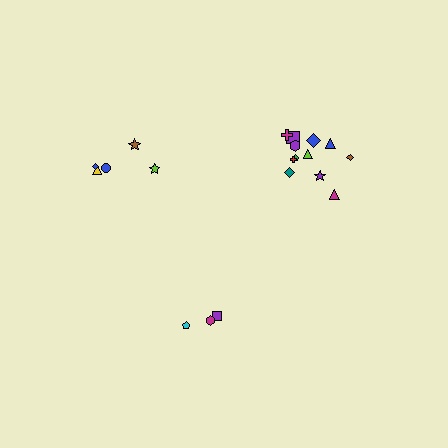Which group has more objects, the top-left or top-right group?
The top-right group.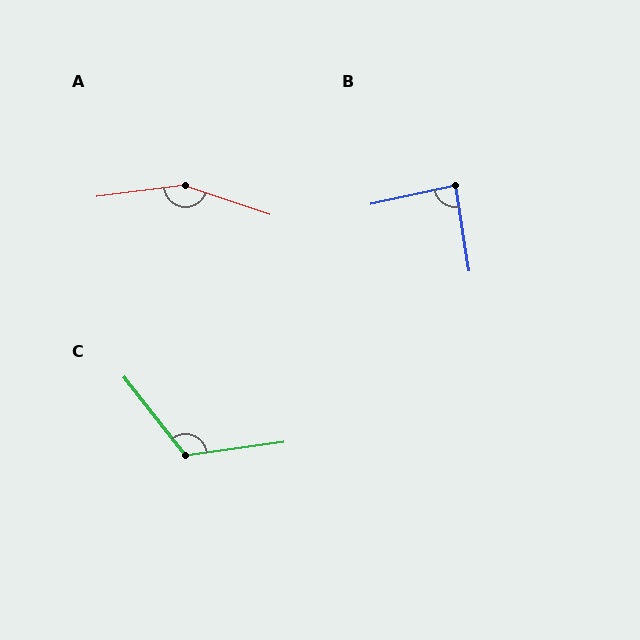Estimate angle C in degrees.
Approximately 120 degrees.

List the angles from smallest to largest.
B (87°), C (120°), A (154°).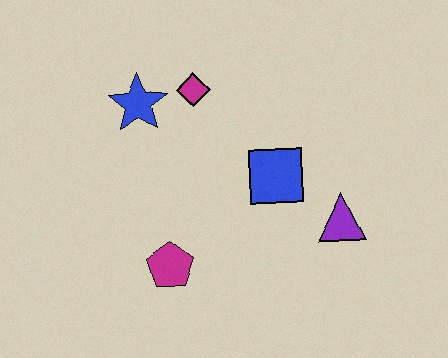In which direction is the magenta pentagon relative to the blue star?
The magenta pentagon is below the blue star.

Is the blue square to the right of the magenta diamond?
Yes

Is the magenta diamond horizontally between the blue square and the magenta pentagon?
Yes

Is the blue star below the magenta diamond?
Yes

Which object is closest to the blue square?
The purple triangle is closest to the blue square.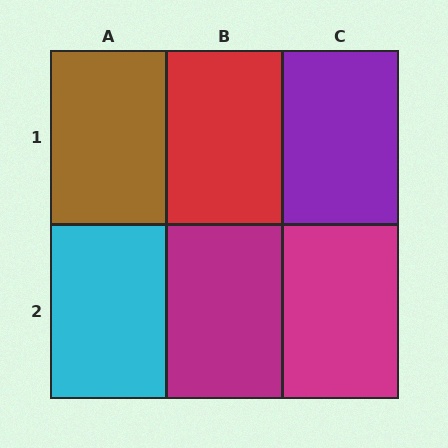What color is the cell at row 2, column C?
Magenta.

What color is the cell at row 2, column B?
Magenta.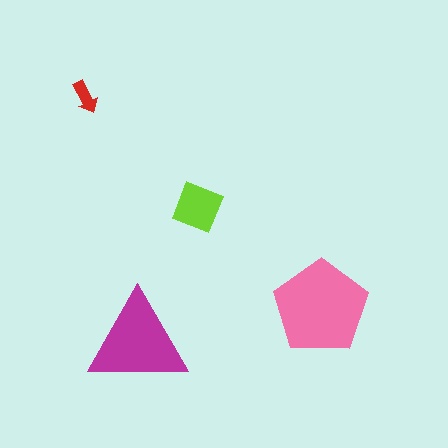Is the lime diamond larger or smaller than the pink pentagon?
Smaller.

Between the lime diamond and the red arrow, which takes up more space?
The lime diamond.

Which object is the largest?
The pink pentagon.